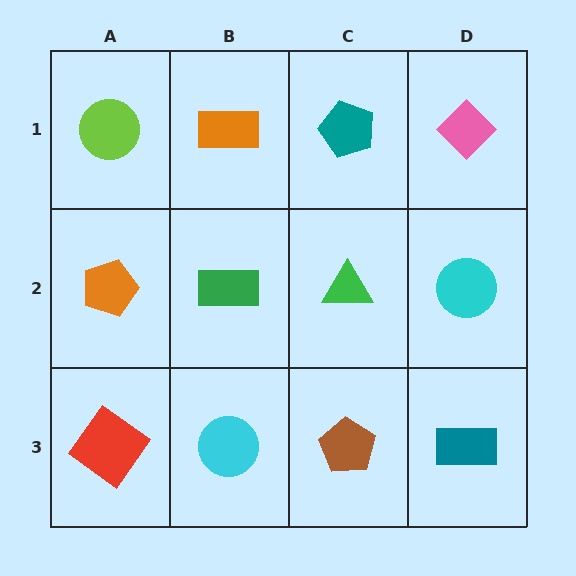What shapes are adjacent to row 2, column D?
A pink diamond (row 1, column D), a teal rectangle (row 3, column D), a green triangle (row 2, column C).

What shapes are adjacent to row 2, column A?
A lime circle (row 1, column A), a red diamond (row 3, column A), a green rectangle (row 2, column B).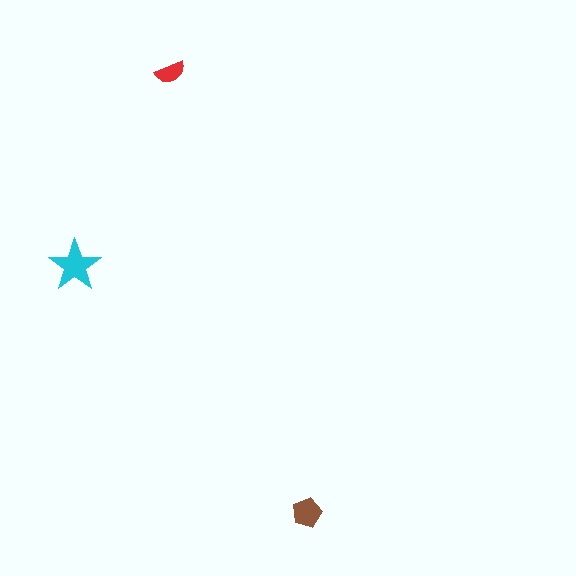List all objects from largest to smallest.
The cyan star, the brown pentagon, the red semicircle.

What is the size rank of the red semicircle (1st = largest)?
3rd.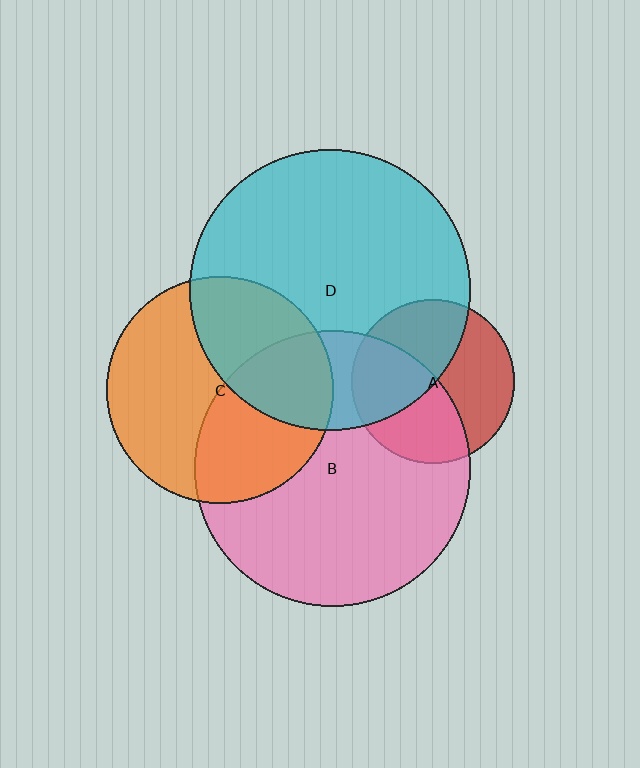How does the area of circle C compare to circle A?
Approximately 1.9 times.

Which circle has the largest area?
Circle D (cyan).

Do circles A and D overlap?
Yes.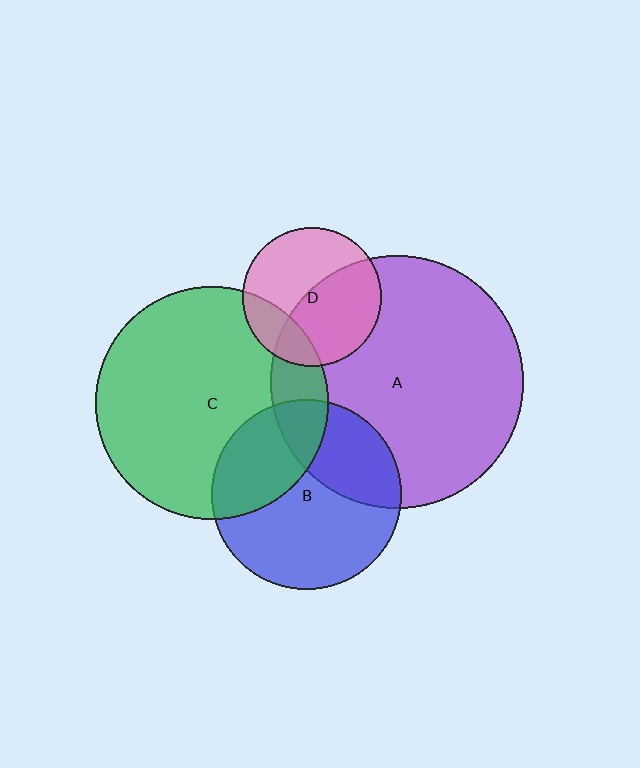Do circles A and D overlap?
Yes.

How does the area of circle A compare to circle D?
Approximately 3.3 times.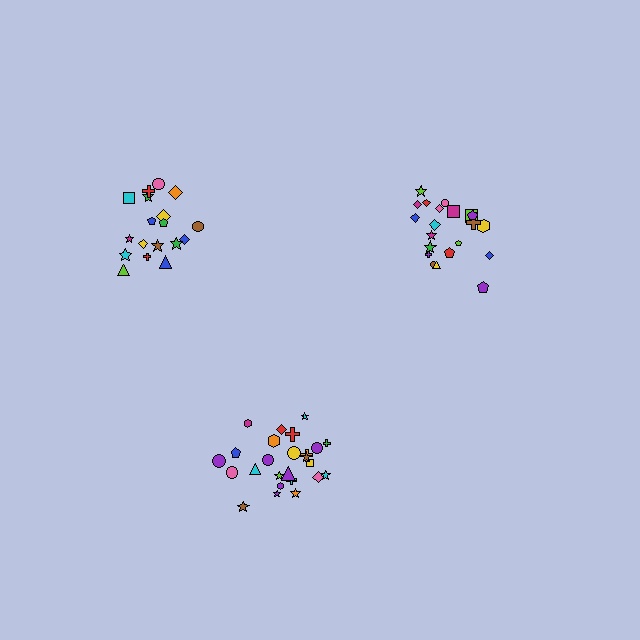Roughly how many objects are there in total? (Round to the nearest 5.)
Roughly 65 objects in total.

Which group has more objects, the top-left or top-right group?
The top-right group.